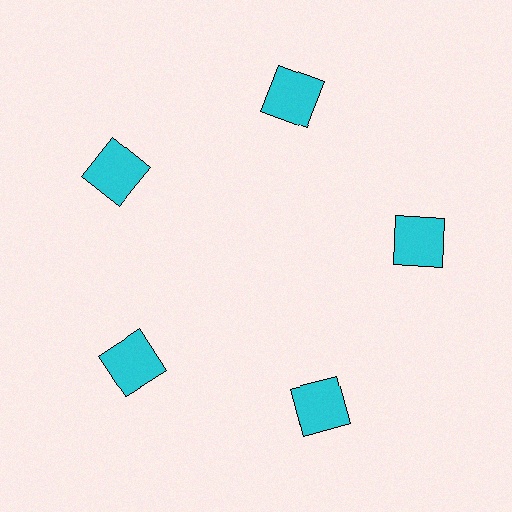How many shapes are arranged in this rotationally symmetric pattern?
There are 5 shapes, arranged in 5 groups of 1.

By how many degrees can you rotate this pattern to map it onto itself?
The pattern maps onto itself every 72 degrees of rotation.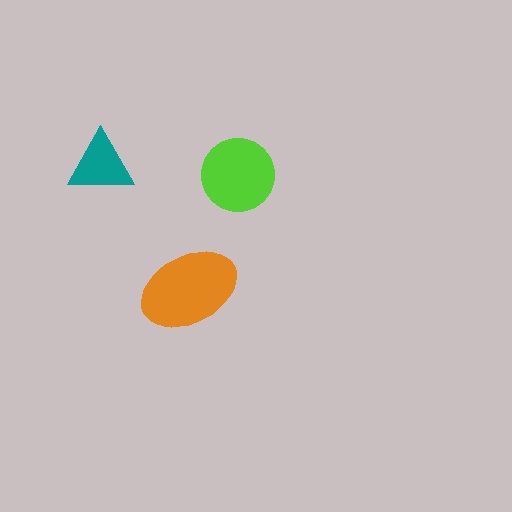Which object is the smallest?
The teal triangle.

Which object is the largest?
The orange ellipse.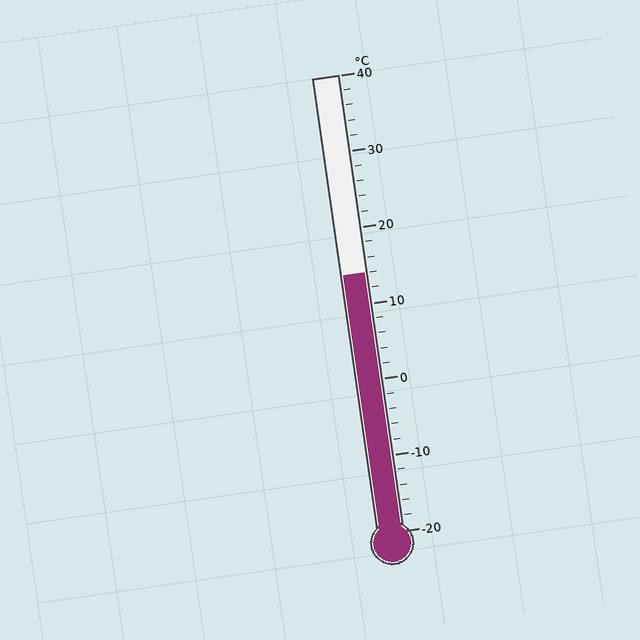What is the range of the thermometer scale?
The thermometer scale ranges from -20°C to 40°C.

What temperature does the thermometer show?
The thermometer shows approximately 14°C.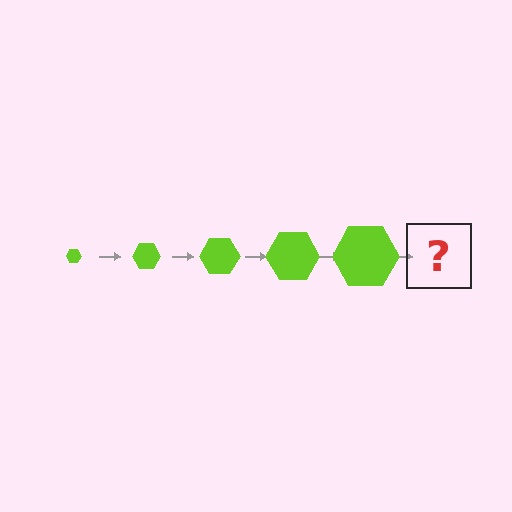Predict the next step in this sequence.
The next step is a lime hexagon, larger than the previous one.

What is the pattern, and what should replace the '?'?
The pattern is that the hexagon gets progressively larger each step. The '?' should be a lime hexagon, larger than the previous one.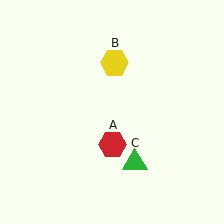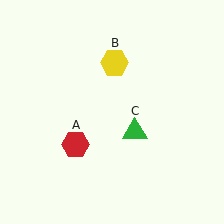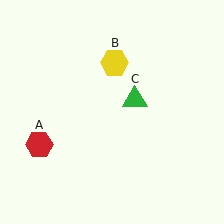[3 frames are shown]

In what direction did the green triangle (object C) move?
The green triangle (object C) moved up.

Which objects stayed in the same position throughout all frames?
Yellow hexagon (object B) remained stationary.